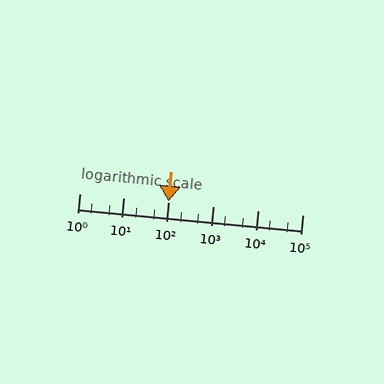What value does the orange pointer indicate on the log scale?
The pointer indicates approximately 100.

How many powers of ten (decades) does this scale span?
The scale spans 5 decades, from 1 to 100000.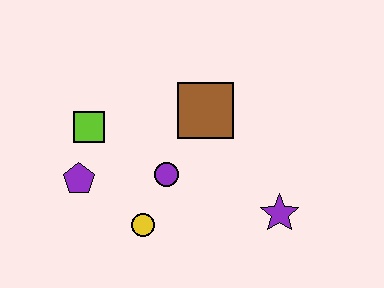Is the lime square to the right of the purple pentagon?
Yes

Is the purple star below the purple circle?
Yes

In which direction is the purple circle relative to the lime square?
The purple circle is to the right of the lime square.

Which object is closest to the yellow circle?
The purple circle is closest to the yellow circle.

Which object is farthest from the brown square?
The purple pentagon is farthest from the brown square.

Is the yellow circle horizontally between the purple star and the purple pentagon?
Yes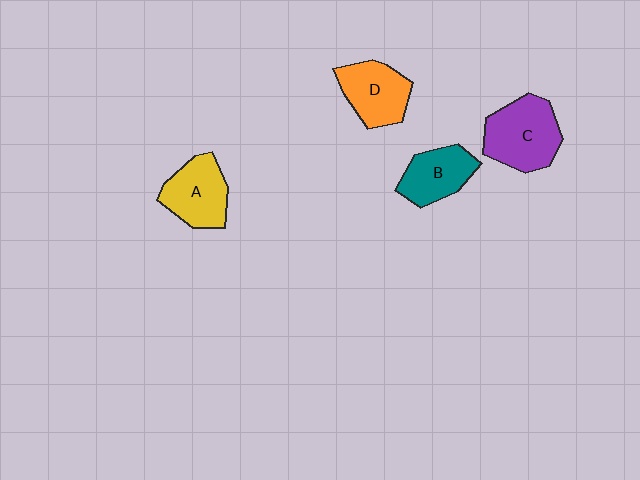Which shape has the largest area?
Shape C (purple).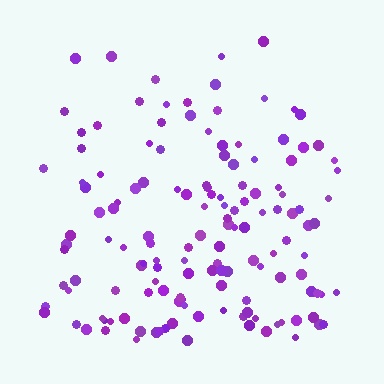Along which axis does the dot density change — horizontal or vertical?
Vertical.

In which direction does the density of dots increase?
From top to bottom, with the bottom side densest.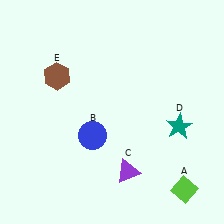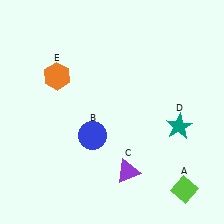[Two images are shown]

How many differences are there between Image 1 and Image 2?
There is 1 difference between the two images.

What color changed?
The hexagon (E) changed from brown in Image 1 to orange in Image 2.